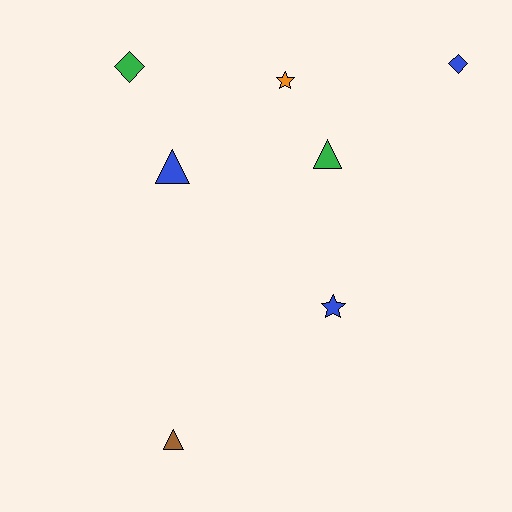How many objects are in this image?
There are 7 objects.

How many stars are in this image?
There are 2 stars.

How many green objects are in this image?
There are 2 green objects.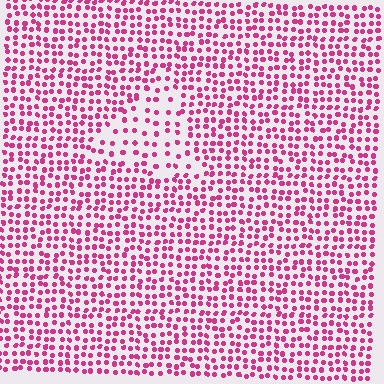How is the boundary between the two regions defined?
The boundary is defined by a change in element density (approximately 1.9x ratio). All elements are the same color, size, and shape.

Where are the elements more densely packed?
The elements are more densely packed outside the triangle boundary.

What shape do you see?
I see a triangle.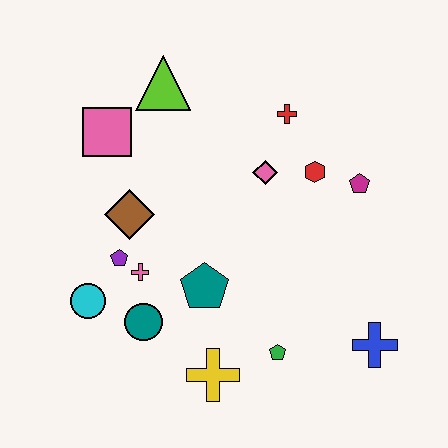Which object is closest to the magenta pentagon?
The red hexagon is closest to the magenta pentagon.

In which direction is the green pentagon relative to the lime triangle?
The green pentagon is below the lime triangle.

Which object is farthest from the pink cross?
The blue cross is farthest from the pink cross.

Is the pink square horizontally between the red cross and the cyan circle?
Yes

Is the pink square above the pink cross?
Yes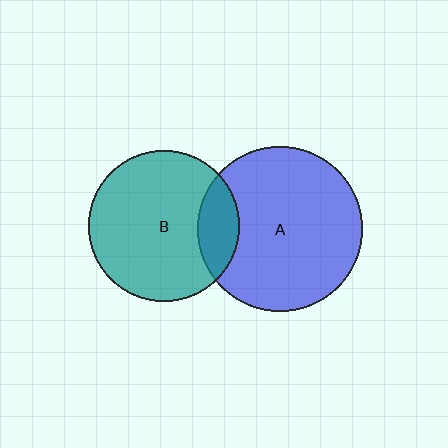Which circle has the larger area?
Circle A (blue).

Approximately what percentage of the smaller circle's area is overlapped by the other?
Approximately 15%.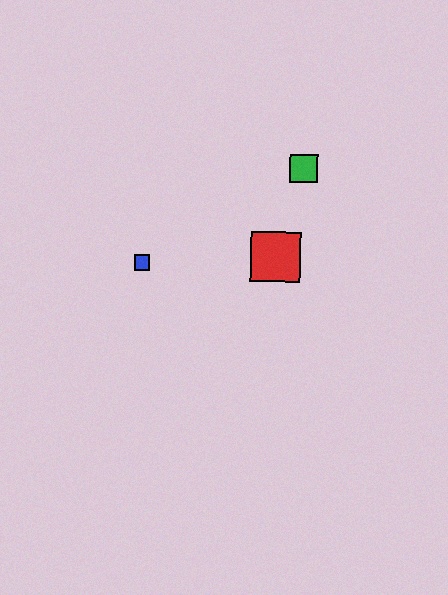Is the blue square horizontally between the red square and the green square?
No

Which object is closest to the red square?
The green square is closest to the red square.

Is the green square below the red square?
No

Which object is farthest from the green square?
The blue square is farthest from the green square.